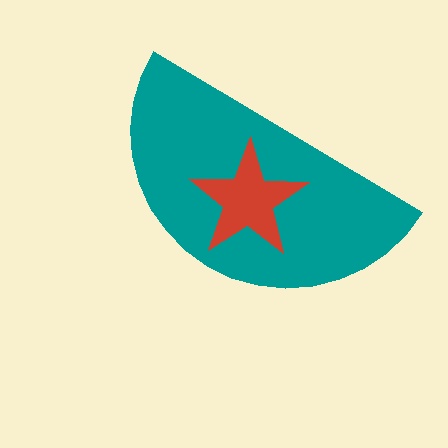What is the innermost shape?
The red star.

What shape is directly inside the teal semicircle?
The red star.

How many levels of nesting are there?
2.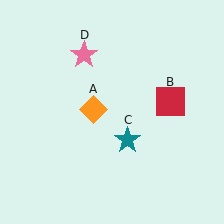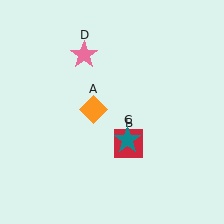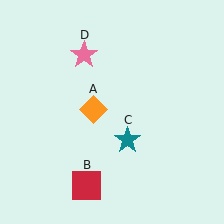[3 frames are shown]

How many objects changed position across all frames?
1 object changed position: red square (object B).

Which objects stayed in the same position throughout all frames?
Orange diamond (object A) and teal star (object C) and pink star (object D) remained stationary.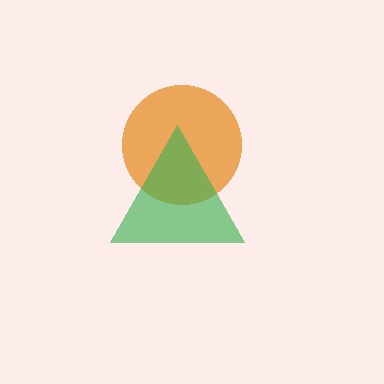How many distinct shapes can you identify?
There are 2 distinct shapes: an orange circle, a green triangle.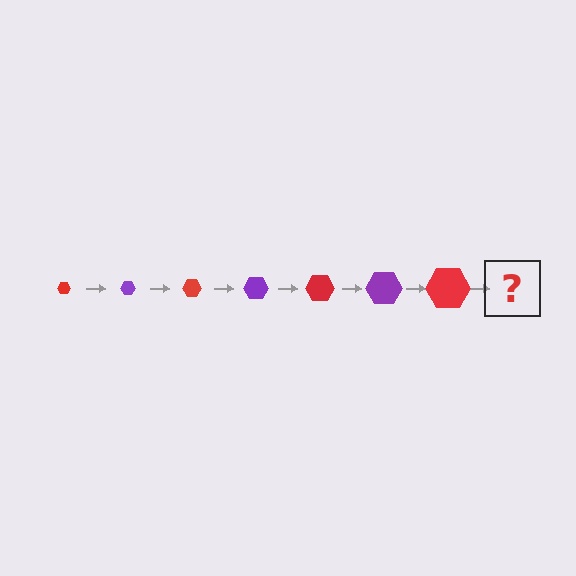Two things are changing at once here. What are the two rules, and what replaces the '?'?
The two rules are that the hexagon grows larger each step and the color cycles through red and purple. The '?' should be a purple hexagon, larger than the previous one.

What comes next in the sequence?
The next element should be a purple hexagon, larger than the previous one.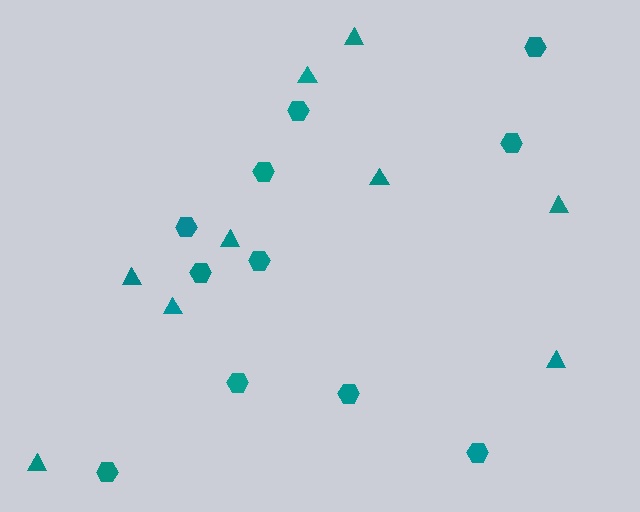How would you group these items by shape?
There are 2 groups: one group of triangles (9) and one group of hexagons (11).